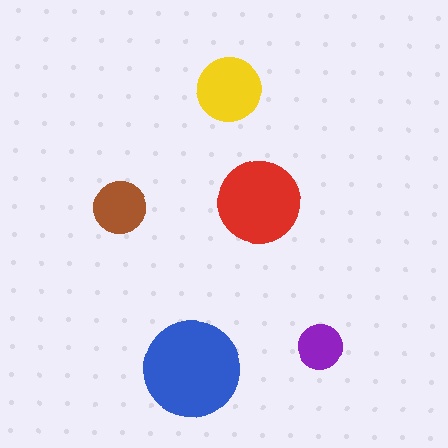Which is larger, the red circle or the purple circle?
The red one.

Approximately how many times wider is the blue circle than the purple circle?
About 2 times wider.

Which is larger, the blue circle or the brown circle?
The blue one.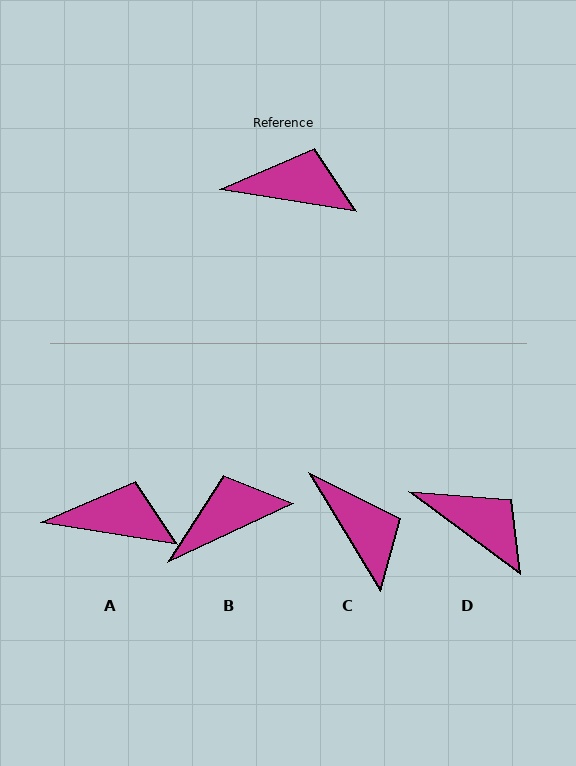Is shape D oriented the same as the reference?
No, it is off by about 27 degrees.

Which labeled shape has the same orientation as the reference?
A.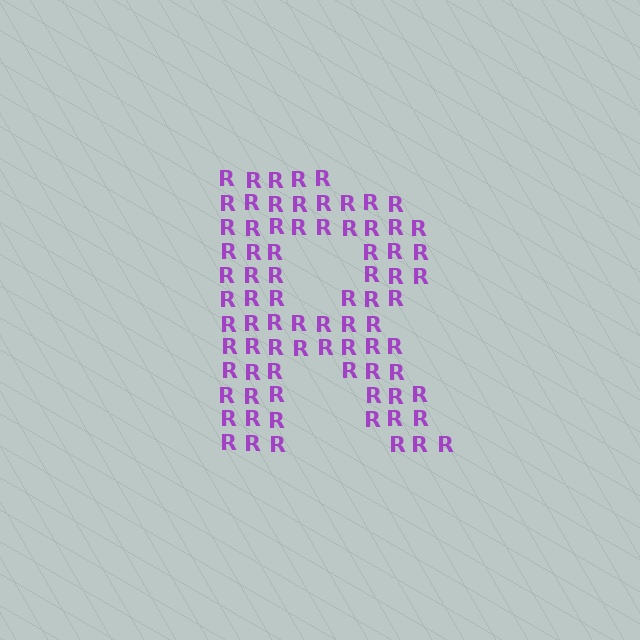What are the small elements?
The small elements are letter R's.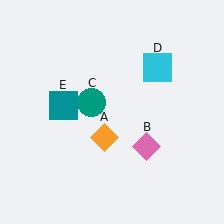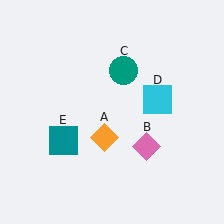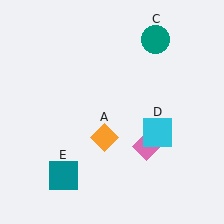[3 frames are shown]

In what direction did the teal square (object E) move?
The teal square (object E) moved down.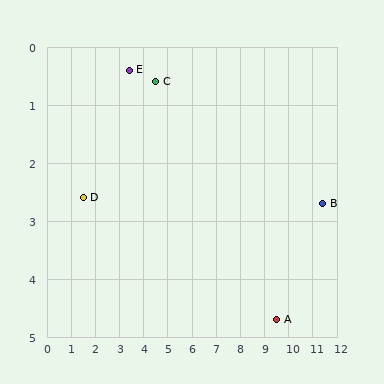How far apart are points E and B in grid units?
Points E and B are about 8.3 grid units apart.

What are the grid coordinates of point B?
Point B is at approximately (11.4, 2.7).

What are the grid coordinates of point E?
Point E is at approximately (3.4, 0.4).